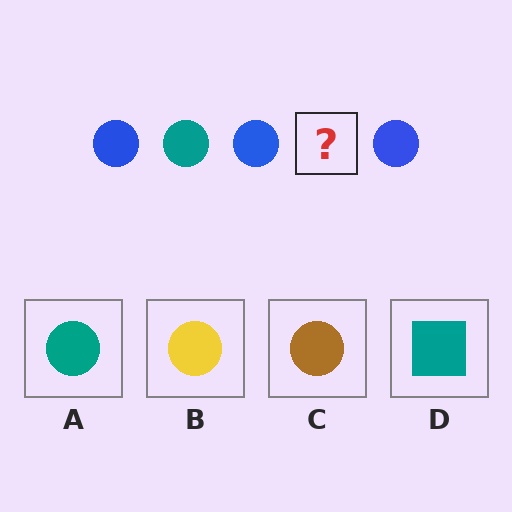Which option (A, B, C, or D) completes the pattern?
A.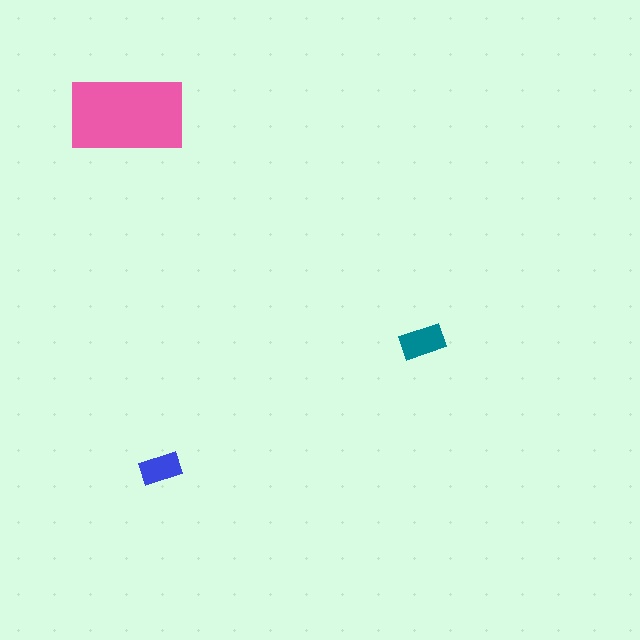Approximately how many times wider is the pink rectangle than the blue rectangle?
About 3 times wider.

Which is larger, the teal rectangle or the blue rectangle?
The teal one.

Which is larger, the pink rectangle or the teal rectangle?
The pink one.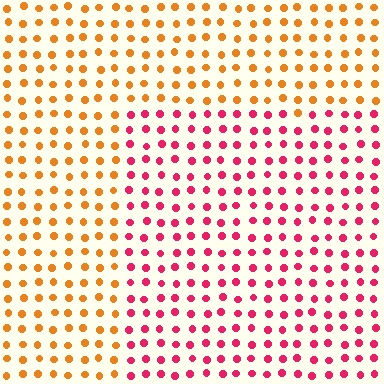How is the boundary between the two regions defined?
The boundary is defined purely by a slight shift in hue (about 51 degrees). Spacing, size, and orientation are identical on both sides.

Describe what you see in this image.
The image is filled with small orange elements in a uniform arrangement. A rectangle-shaped region is visible where the elements are tinted to a slightly different hue, forming a subtle color boundary.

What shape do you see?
I see a rectangle.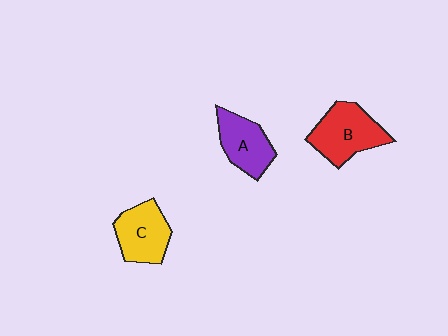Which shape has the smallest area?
Shape A (purple).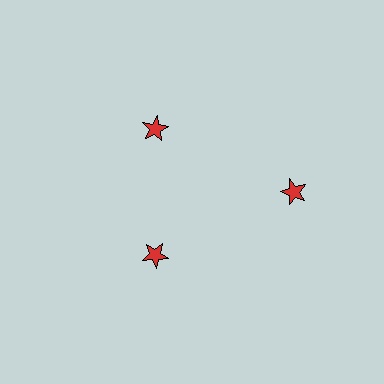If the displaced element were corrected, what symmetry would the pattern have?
It would have 3-fold rotational symmetry — the pattern would map onto itself every 120 degrees.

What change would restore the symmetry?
The symmetry would be restored by moving it inward, back onto the ring so that all 3 stars sit at equal angles and equal distance from the center.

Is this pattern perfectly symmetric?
No. The 3 red stars are arranged in a ring, but one element near the 3 o'clock position is pushed outward from the center, breaking the 3-fold rotational symmetry.